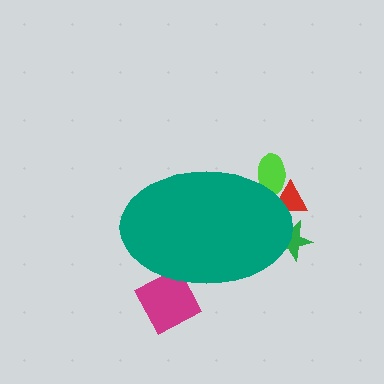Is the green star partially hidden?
Yes, the green star is partially hidden behind the teal ellipse.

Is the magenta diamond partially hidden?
Yes, the magenta diamond is partially hidden behind the teal ellipse.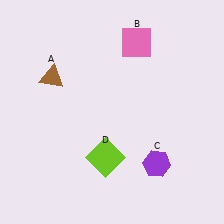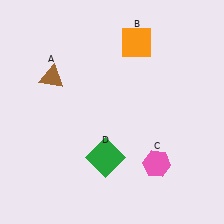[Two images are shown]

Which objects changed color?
B changed from pink to orange. C changed from purple to pink. D changed from lime to green.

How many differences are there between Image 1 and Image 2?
There are 3 differences between the two images.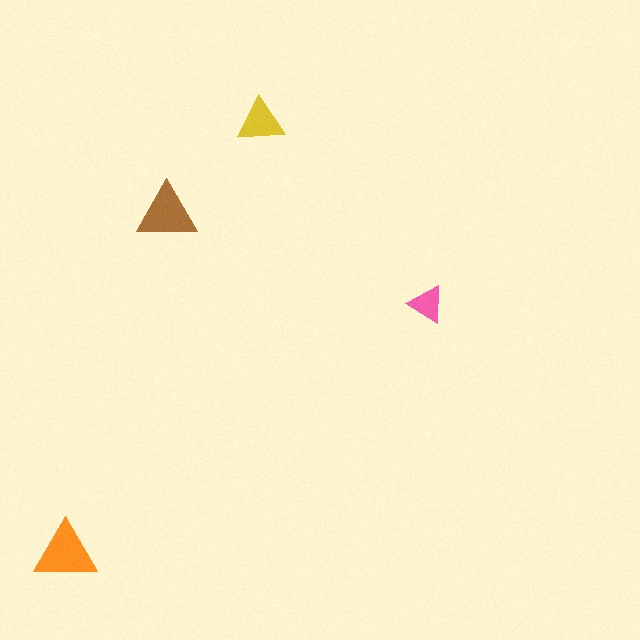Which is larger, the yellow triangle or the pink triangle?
The yellow one.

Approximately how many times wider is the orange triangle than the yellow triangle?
About 1.5 times wider.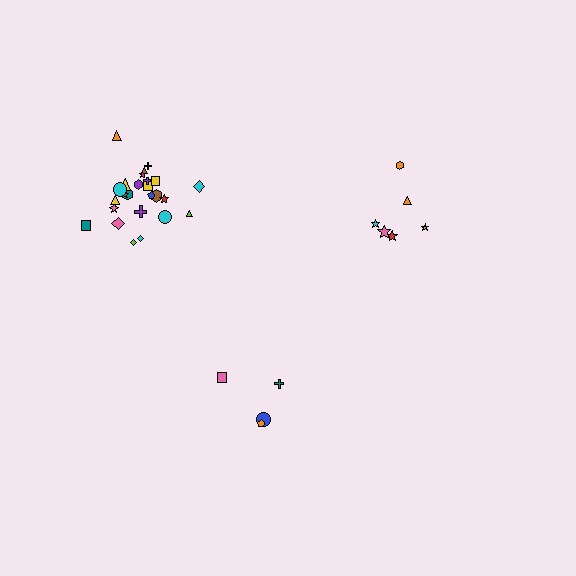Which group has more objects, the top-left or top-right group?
The top-left group.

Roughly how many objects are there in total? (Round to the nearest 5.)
Roughly 35 objects in total.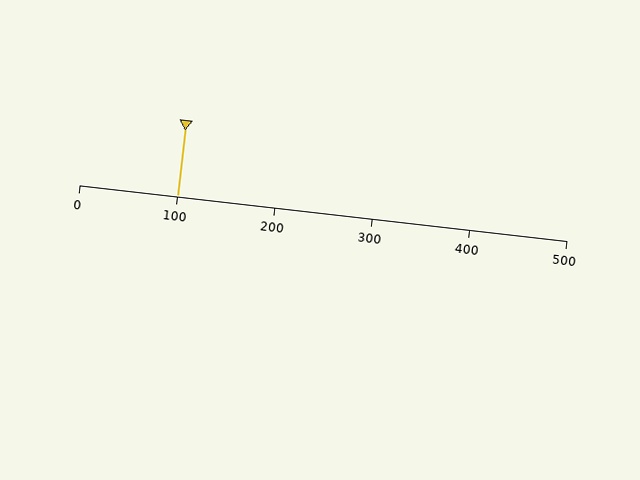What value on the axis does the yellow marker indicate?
The marker indicates approximately 100.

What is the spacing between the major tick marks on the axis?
The major ticks are spaced 100 apart.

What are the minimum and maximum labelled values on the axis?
The axis runs from 0 to 500.